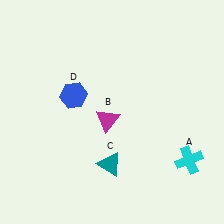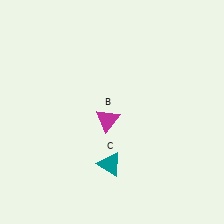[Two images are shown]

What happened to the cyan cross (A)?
The cyan cross (A) was removed in Image 2. It was in the bottom-right area of Image 1.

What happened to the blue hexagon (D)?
The blue hexagon (D) was removed in Image 2. It was in the top-left area of Image 1.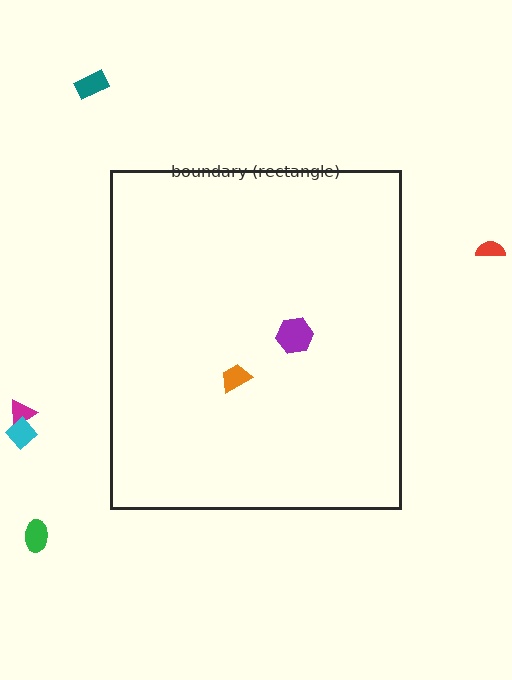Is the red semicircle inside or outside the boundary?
Outside.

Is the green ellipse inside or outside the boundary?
Outside.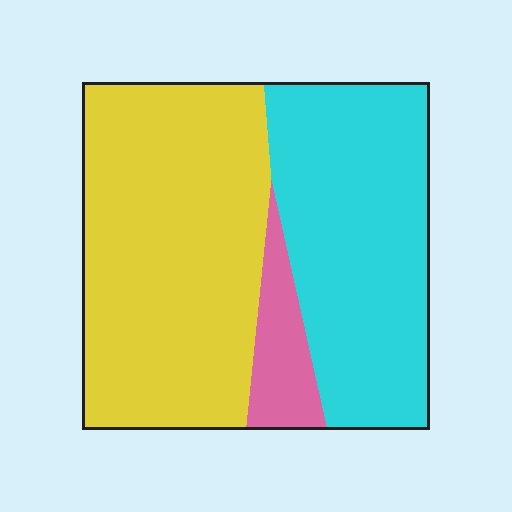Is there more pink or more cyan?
Cyan.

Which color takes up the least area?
Pink, at roughly 10%.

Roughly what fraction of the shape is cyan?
Cyan covers around 40% of the shape.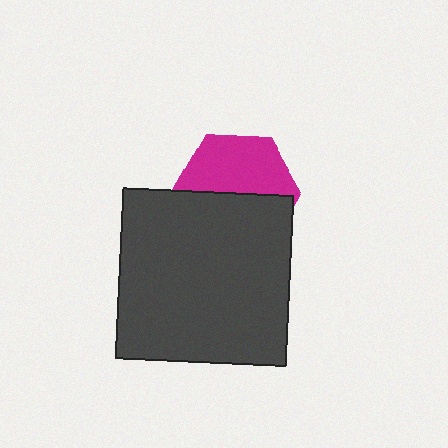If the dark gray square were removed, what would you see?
You would see the complete magenta hexagon.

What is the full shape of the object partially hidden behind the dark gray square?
The partially hidden object is a magenta hexagon.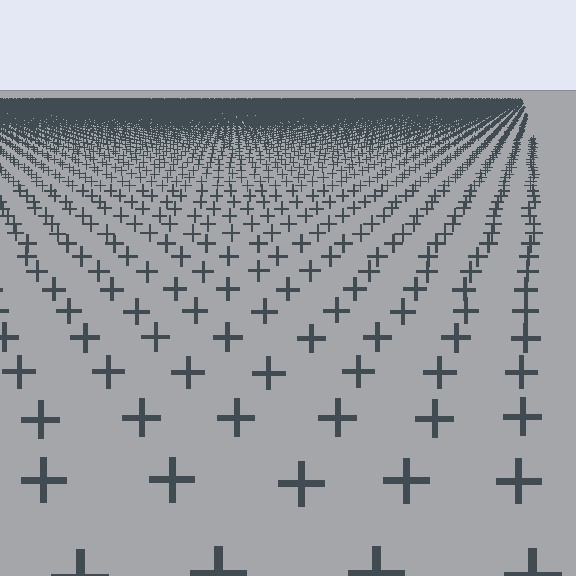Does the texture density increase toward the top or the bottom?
Density increases toward the top.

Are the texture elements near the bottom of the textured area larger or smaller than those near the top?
Larger. Near the bottom, elements are closer to the viewer and appear at a bigger on-screen size.